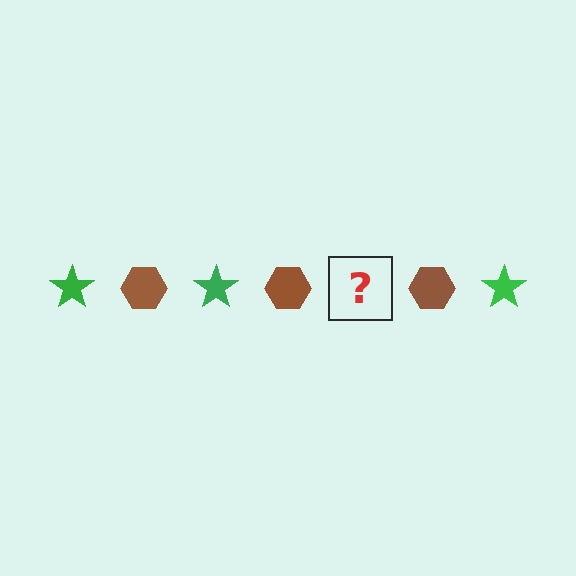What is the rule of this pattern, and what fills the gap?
The rule is that the pattern alternates between green star and brown hexagon. The gap should be filled with a green star.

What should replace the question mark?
The question mark should be replaced with a green star.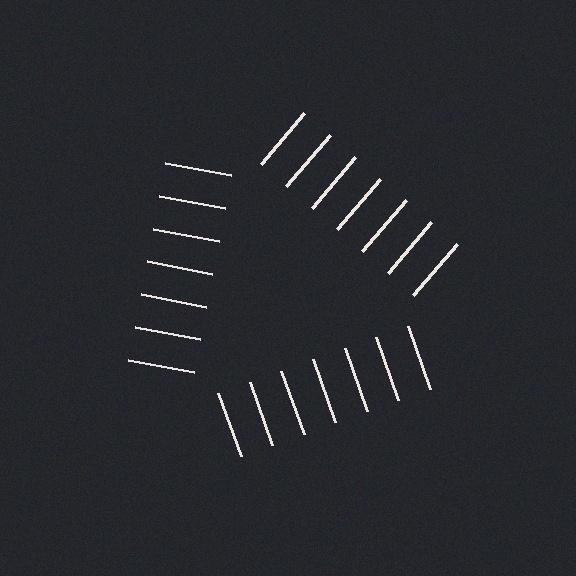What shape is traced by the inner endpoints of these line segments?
An illusory triangle — the line segments terminate on its edges but no continuous stroke is drawn.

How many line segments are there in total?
21 — 7 along each of the 3 edges.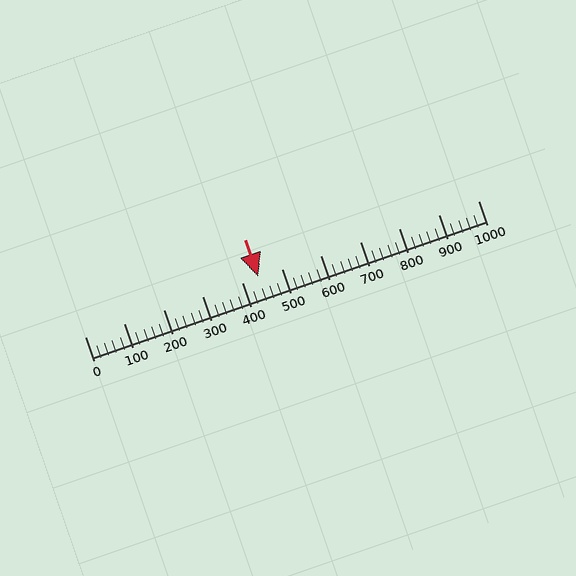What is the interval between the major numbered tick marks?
The major tick marks are spaced 100 units apart.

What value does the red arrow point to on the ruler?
The red arrow points to approximately 440.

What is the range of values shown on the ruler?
The ruler shows values from 0 to 1000.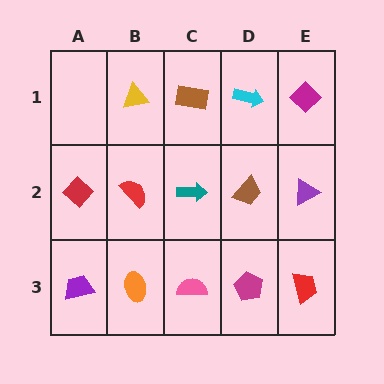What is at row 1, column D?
A cyan arrow.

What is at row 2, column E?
A purple triangle.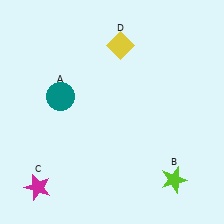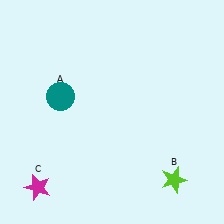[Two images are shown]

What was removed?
The yellow diamond (D) was removed in Image 2.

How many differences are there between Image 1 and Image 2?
There is 1 difference between the two images.